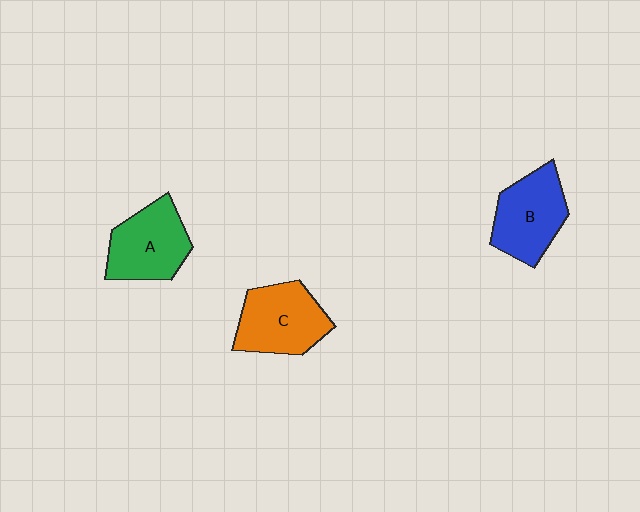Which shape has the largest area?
Shape C (orange).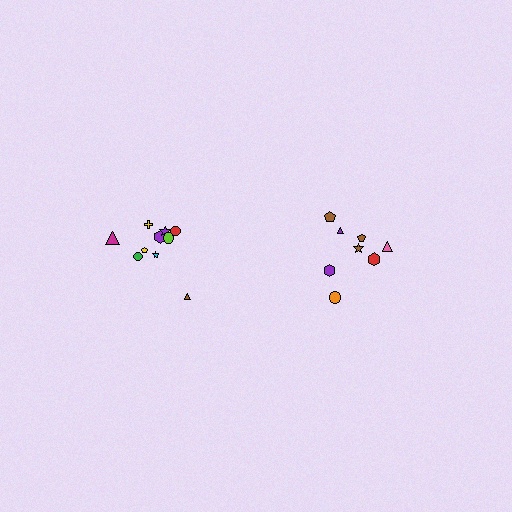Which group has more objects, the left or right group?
The left group.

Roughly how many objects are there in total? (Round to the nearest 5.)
Roughly 20 objects in total.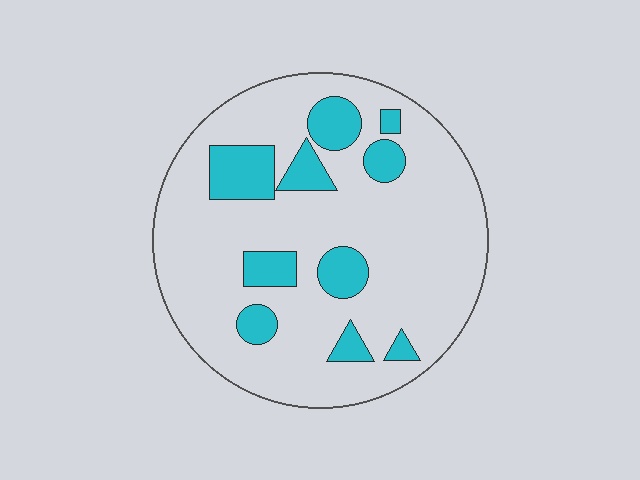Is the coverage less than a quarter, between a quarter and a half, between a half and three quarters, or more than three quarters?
Less than a quarter.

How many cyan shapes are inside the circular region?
10.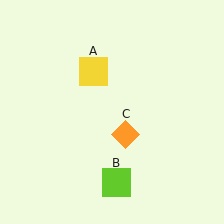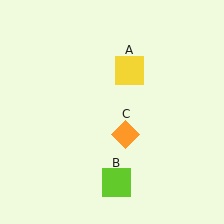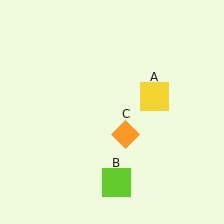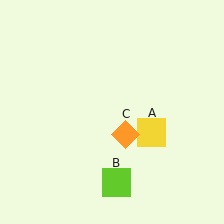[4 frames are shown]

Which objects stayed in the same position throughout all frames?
Lime square (object B) and orange diamond (object C) remained stationary.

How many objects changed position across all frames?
1 object changed position: yellow square (object A).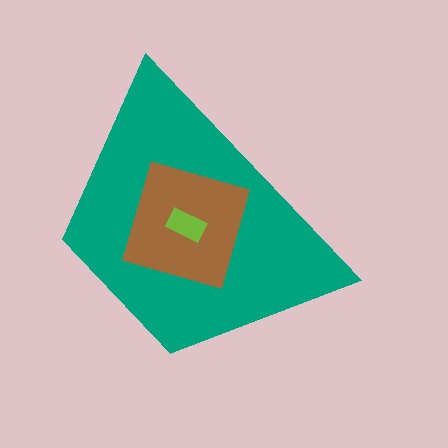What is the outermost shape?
The teal trapezoid.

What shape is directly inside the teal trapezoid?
The brown diamond.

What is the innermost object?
The lime rectangle.